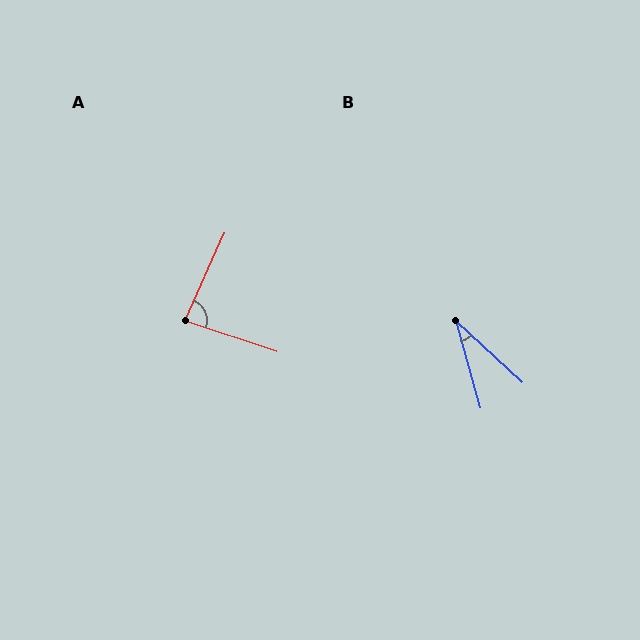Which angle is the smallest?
B, at approximately 32 degrees.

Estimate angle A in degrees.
Approximately 85 degrees.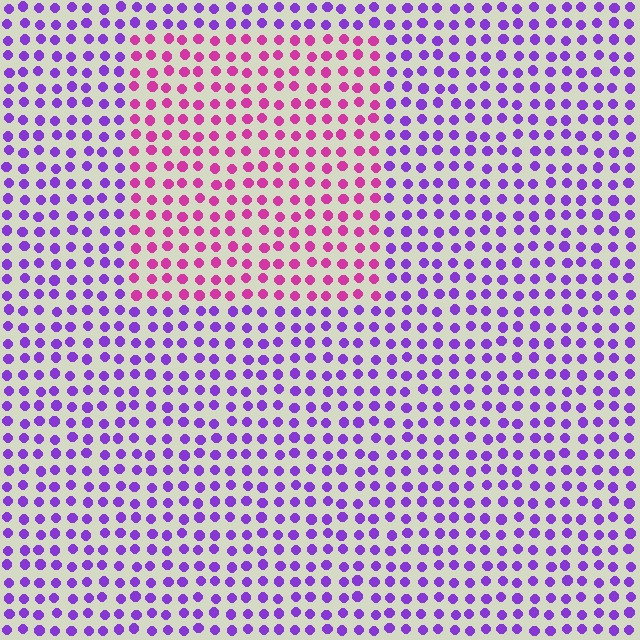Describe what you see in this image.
The image is filled with small purple elements in a uniform arrangement. A rectangle-shaped region is visible where the elements are tinted to a slightly different hue, forming a subtle color boundary.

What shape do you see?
I see a rectangle.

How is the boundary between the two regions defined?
The boundary is defined purely by a slight shift in hue (about 47 degrees). Spacing, size, and orientation are identical on both sides.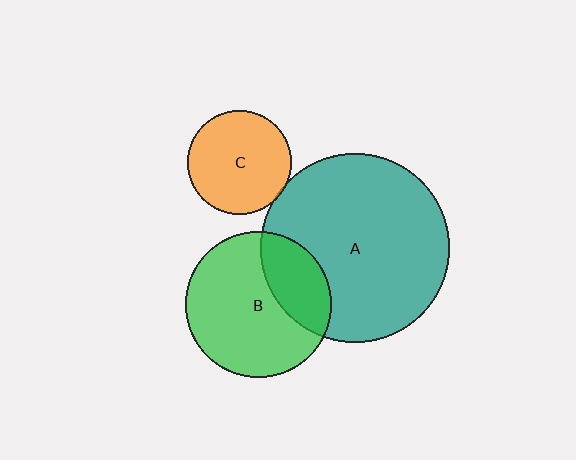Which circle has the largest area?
Circle A (teal).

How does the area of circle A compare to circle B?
Approximately 1.7 times.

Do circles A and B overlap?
Yes.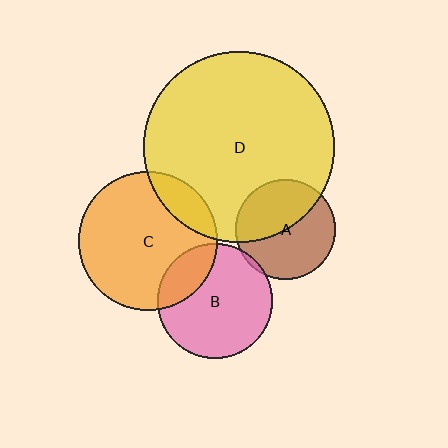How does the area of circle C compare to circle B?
Approximately 1.5 times.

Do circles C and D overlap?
Yes.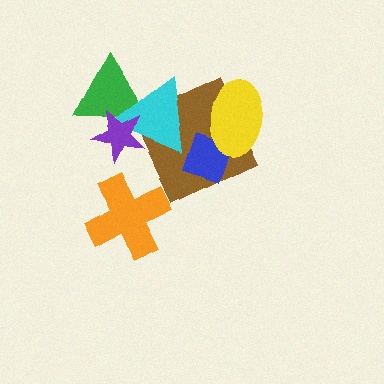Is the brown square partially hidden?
Yes, it is partially covered by another shape.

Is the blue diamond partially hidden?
Yes, it is partially covered by another shape.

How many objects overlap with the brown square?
3 objects overlap with the brown square.